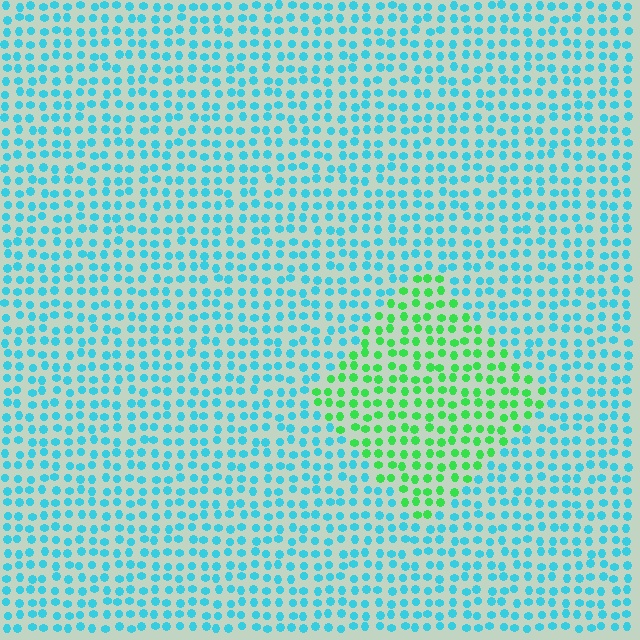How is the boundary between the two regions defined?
The boundary is defined purely by a slight shift in hue (about 60 degrees). Spacing, size, and orientation are identical on both sides.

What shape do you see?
I see a diamond.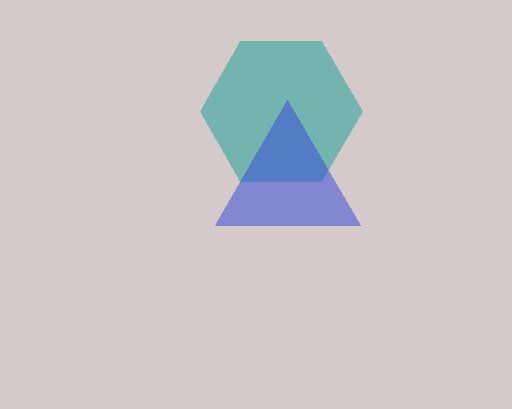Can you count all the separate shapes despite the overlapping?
Yes, there are 2 separate shapes.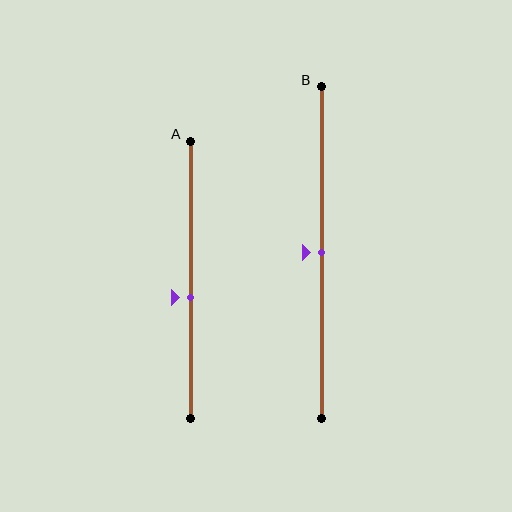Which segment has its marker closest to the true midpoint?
Segment B has its marker closest to the true midpoint.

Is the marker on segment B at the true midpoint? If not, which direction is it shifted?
Yes, the marker on segment B is at the true midpoint.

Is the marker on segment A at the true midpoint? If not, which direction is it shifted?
No, the marker on segment A is shifted downward by about 6% of the segment length.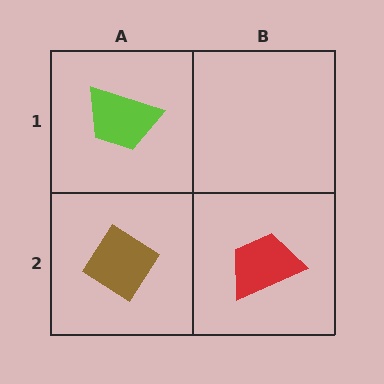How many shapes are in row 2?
2 shapes.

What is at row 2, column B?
A red trapezoid.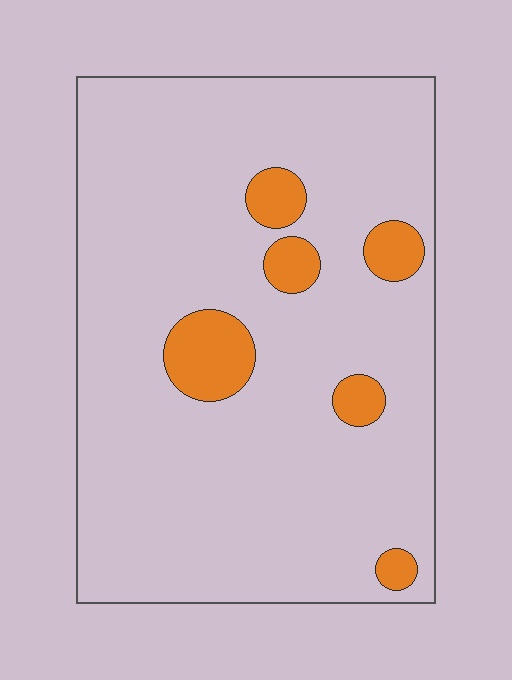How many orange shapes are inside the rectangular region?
6.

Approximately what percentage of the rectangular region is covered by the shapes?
Approximately 10%.